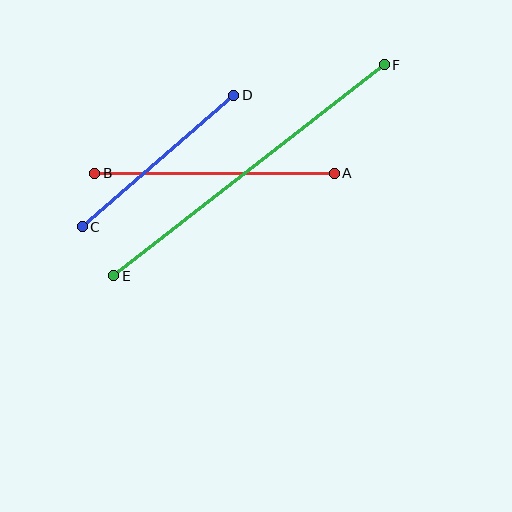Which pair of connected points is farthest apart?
Points E and F are farthest apart.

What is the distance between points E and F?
The distance is approximately 343 pixels.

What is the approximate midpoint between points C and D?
The midpoint is at approximately (158, 161) pixels.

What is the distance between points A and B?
The distance is approximately 240 pixels.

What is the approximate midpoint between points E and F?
The midpoint is at approximately (249, 170) pixels.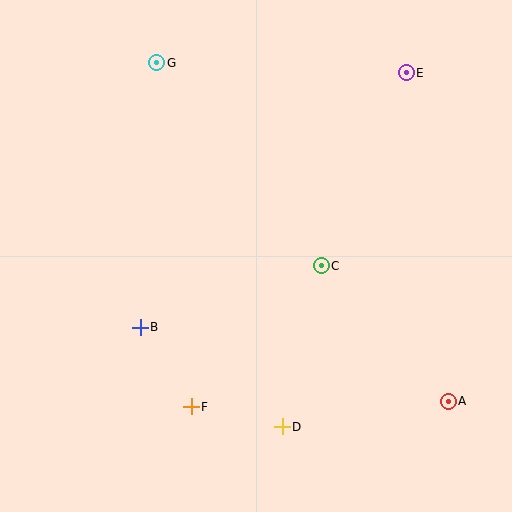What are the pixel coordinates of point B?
Point B is at (140, 327).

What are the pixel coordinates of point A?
Point A is at (448, 401).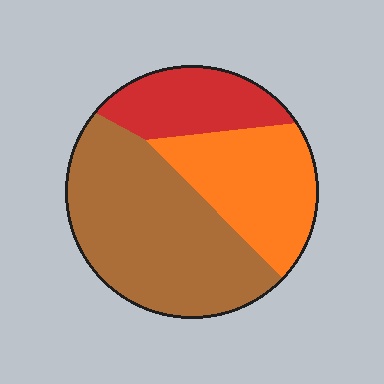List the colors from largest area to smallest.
From largest to smallest: brown, orange, red.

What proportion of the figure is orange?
Orange covers 29% of the figure.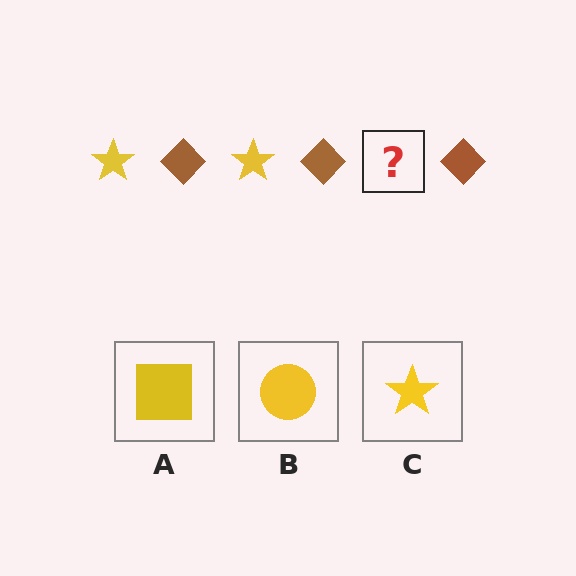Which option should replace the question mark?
Option C.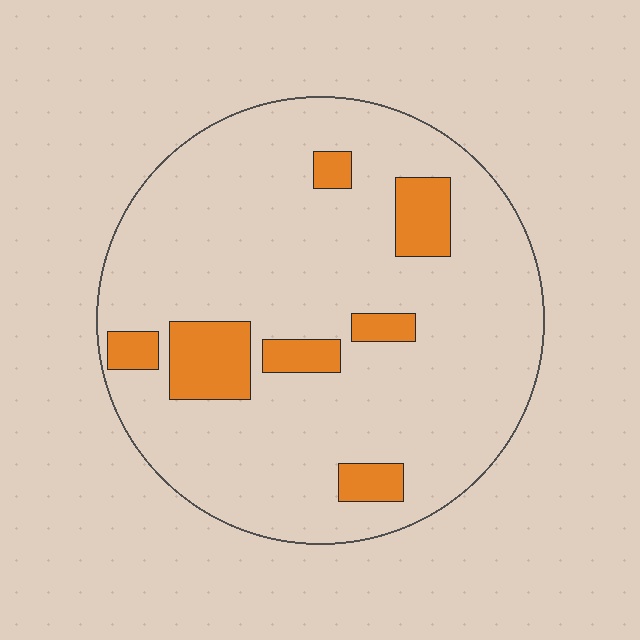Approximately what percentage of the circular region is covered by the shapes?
Approximately 15%.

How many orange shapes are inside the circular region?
7.